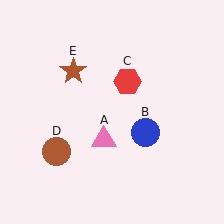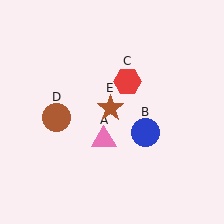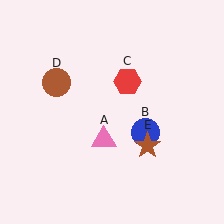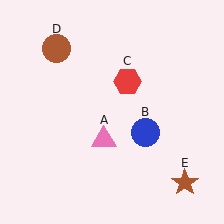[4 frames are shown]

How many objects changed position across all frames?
2 objects changed position: brown circle (object D), brown star (object E).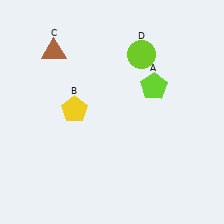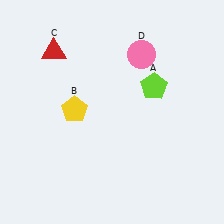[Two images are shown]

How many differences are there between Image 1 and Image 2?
There are 2 differences between the two images.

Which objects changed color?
C changed from brown to red. D changed from lime to pink.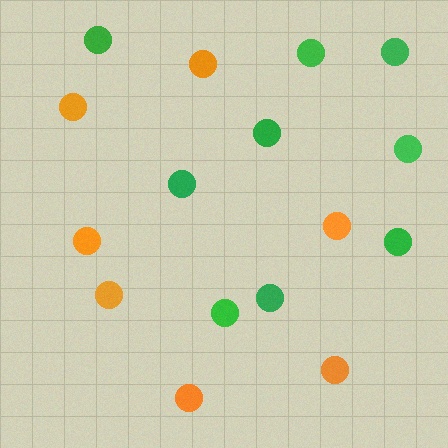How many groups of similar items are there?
There are 2 groups: one group of orange circles (7) and one group of green circles (9).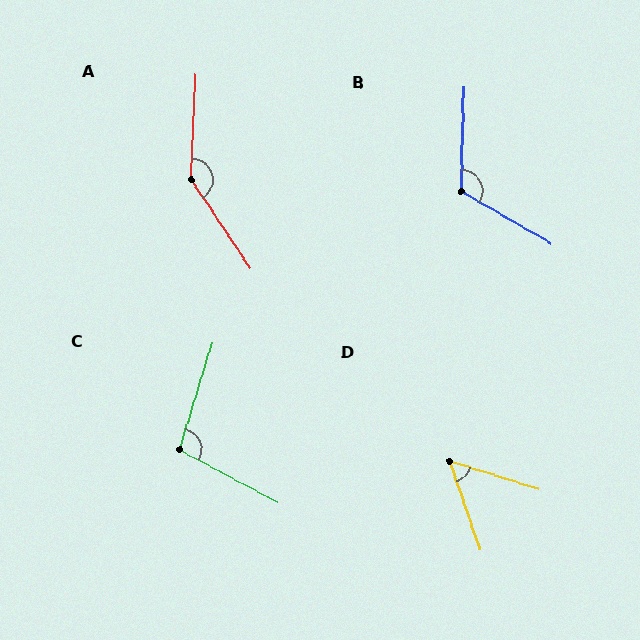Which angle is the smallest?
D, at approximately 54 degrees.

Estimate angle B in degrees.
Approximately 118 degrees.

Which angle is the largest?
A, at approximately 143 degrees.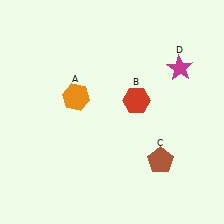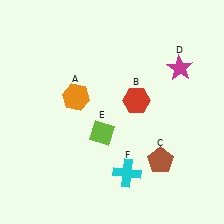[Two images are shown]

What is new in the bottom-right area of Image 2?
A cyan cross (F) was added in the bottom-right area of Image 2.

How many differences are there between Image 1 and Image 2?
There are 2 differences between the two images.